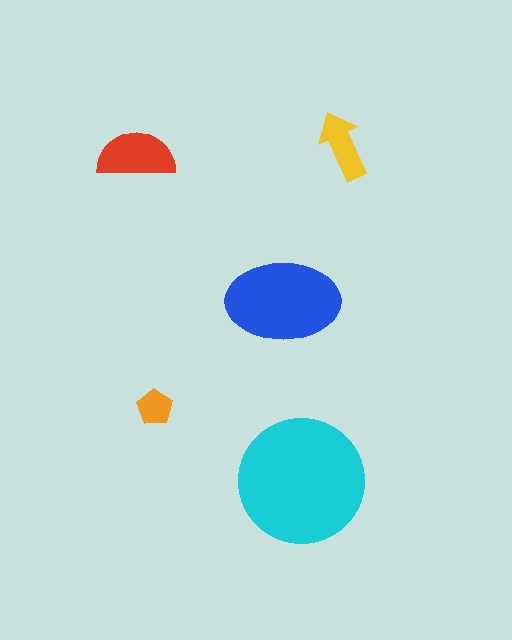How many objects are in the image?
There are 5 objects in the image.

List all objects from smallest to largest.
The orange pentagon, the yellow arrow, the red semicircle, the blue ellipse, the cyan circle.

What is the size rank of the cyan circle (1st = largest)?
1st.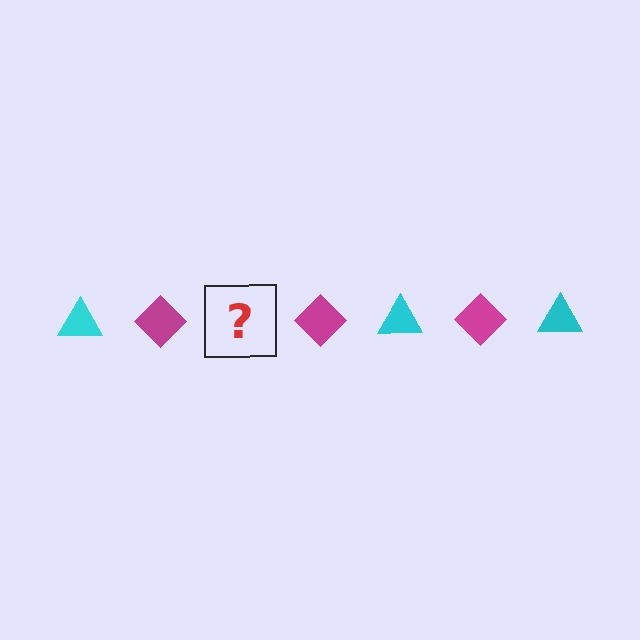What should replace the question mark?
The question mark should be replaced with a cyan triangle.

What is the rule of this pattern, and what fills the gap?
The rule is that the pattern alternates between cyan triangle and magenta diamond. The gap should be filled with a cyan triangle.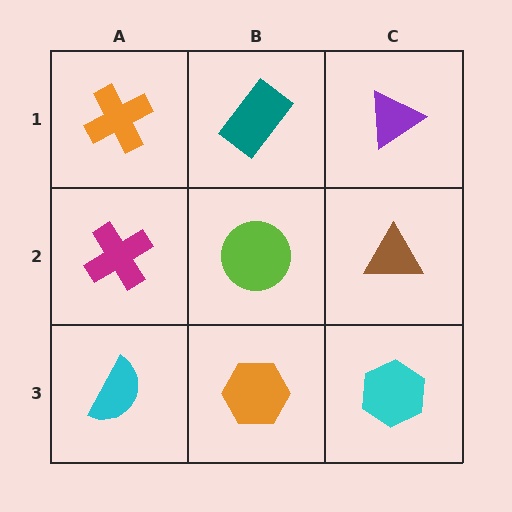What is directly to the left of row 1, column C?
A teal rectangle.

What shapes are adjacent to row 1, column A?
A magenta cross (row 2, column A), a teal rectangle (row 1, column B).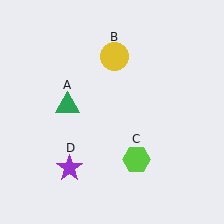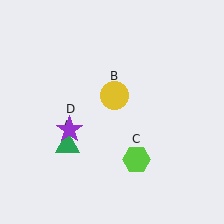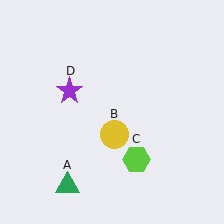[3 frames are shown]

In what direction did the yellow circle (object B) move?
The yellow circle (object B) moved down.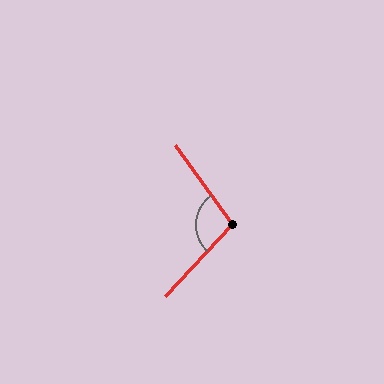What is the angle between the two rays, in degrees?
Approximately 101 degrees.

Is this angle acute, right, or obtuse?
It is obtuse.